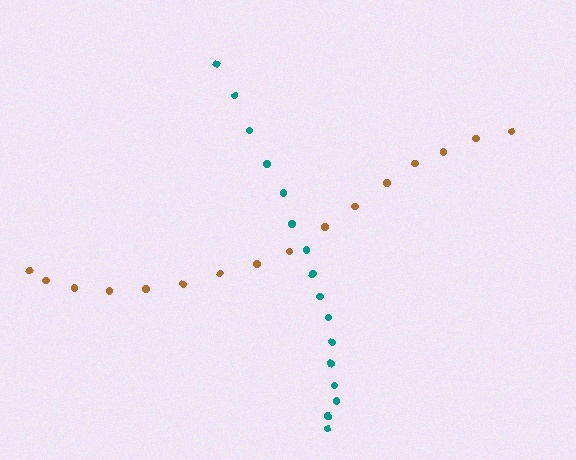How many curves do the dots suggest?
There are 2 distinct paths.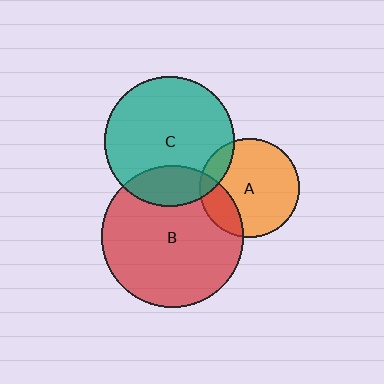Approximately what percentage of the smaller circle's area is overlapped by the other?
Approximately 20%.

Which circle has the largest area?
Circle B (red).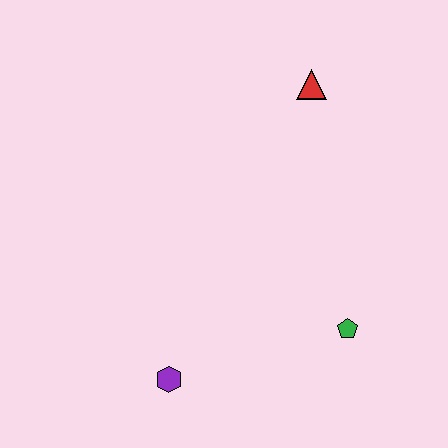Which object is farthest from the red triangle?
The purple hexagon is farthest from the red triangle.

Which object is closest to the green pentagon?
The purple hexagon is closest to the green pentagon.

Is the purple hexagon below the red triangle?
Yes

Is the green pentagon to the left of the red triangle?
No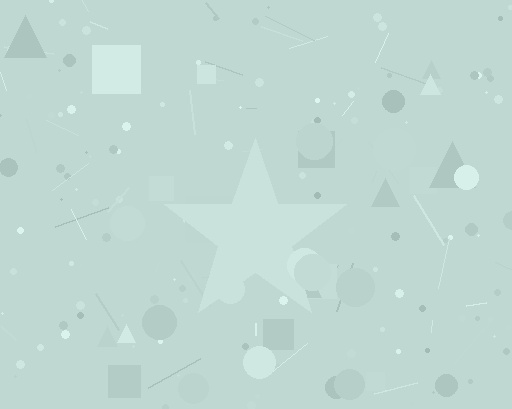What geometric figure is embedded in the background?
A star is embedded in the background.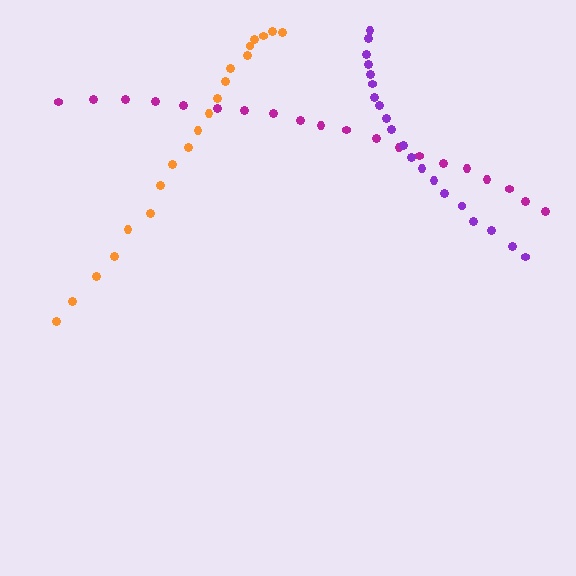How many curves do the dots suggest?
There are 3 distinct paths.